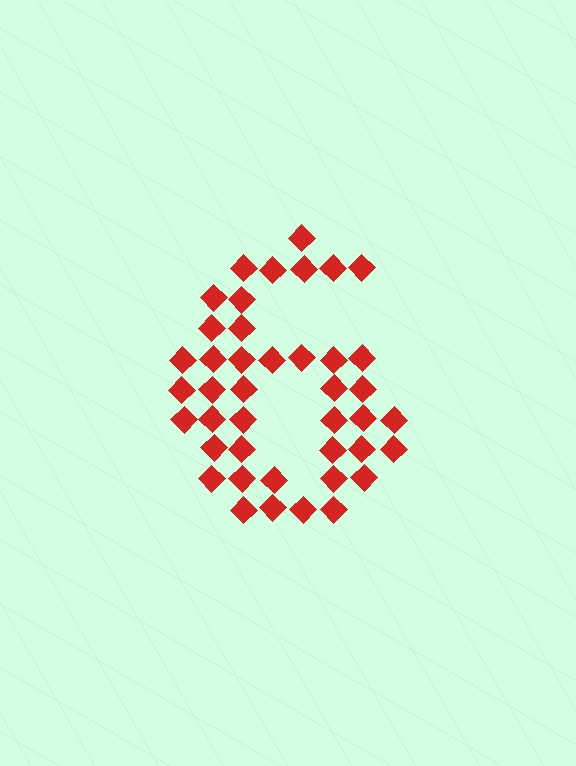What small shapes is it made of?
It is made of small diamonds.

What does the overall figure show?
The overall figure shows the digit 6.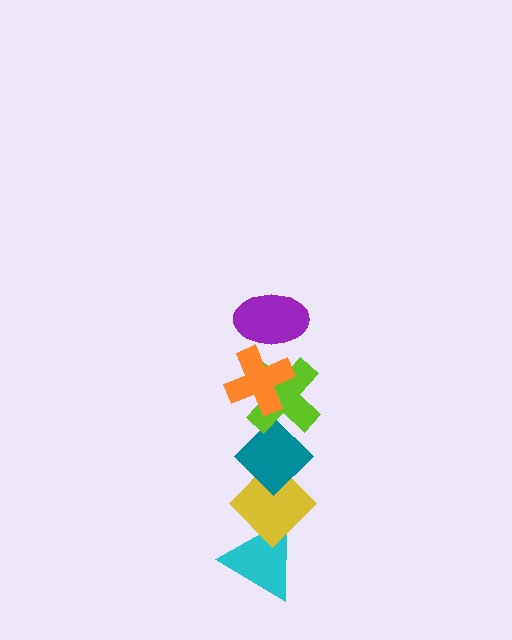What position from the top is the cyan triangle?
The cyan triangle is 6th from the top.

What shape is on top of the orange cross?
The purple ellipse is on top of the orange cross.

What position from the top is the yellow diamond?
The yellow diamond is 5th from the top.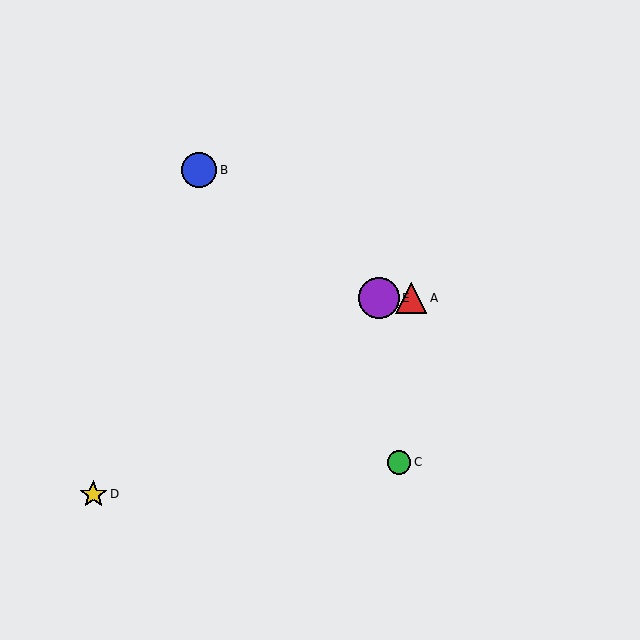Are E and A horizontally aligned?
Yes, both are at y≈298.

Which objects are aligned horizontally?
Objects A, E are aligned horizontally.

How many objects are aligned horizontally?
2 objects (A, E) are aligned horizontally.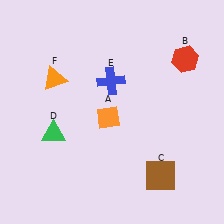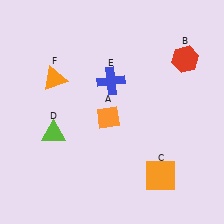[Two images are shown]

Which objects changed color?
C changed from brown to orange. D changed from green to lime.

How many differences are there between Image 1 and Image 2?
There are 2 differences between the two images.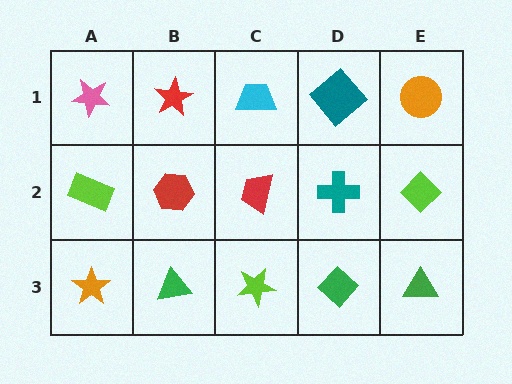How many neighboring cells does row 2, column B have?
4.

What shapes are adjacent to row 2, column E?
An orange circle (row 1, column E), a green triangle (row 3, column E), a teal cross (row 2, column D).